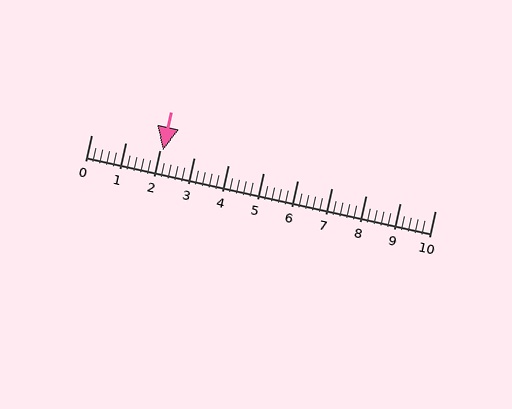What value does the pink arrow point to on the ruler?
The pink arrow points to approximately 2.1.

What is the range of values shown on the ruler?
The ruler shows values from 0 to 10.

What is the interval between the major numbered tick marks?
The major tick marks are spaced 1 units apart.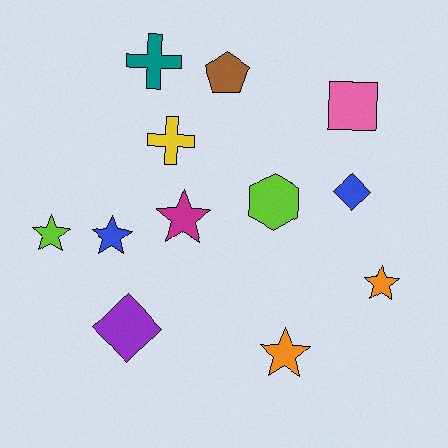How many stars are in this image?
There are 5 stars.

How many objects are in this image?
There are 12 objects.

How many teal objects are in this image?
There is 1 teal object.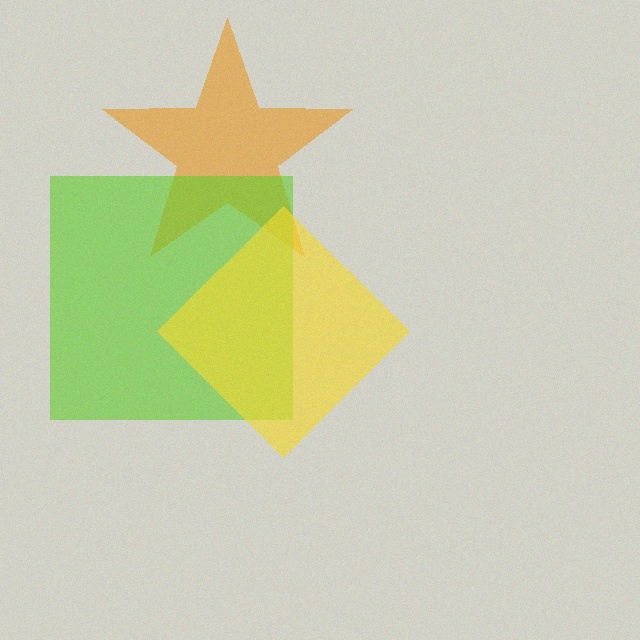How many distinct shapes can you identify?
There are 3 distinct shapes: an orange star, a lime square, a yellow diamond.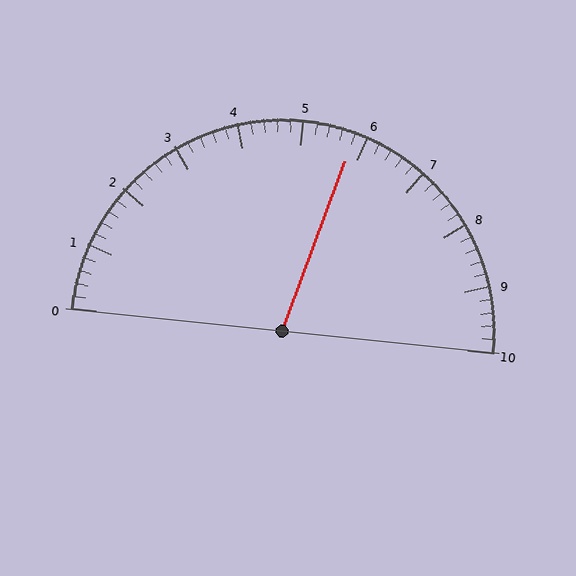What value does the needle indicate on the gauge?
The needle indicates approximately 5.8.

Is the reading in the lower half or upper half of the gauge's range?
The reading is in the upper half of the range (0 to 10).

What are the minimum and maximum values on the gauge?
The gauge ranges from 0 to 10.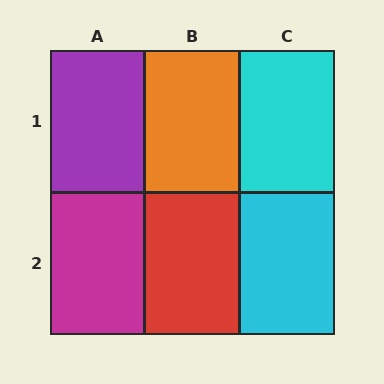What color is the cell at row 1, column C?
Cyan.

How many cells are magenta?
1 cell is magenta.